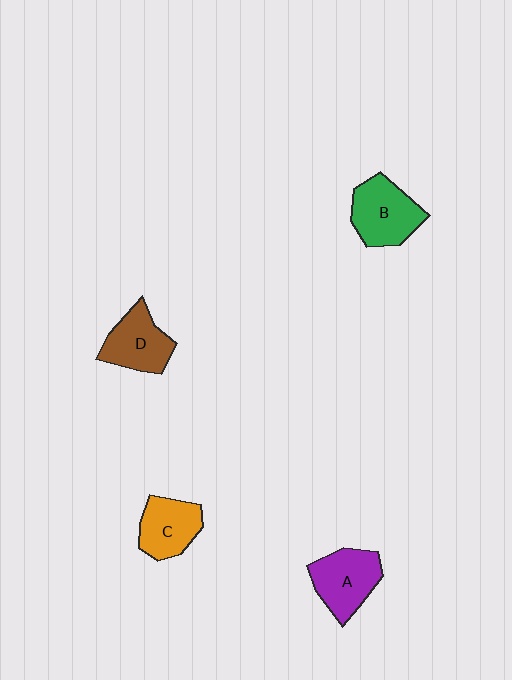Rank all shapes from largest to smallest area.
From largest to smallest: B (green), A (purple), D (brown), C (orange).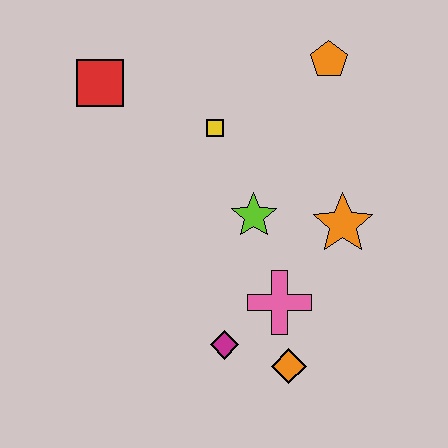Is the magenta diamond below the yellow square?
Yes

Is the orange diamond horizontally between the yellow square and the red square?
No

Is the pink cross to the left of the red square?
No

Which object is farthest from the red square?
The orange diamond is farthest from the red square.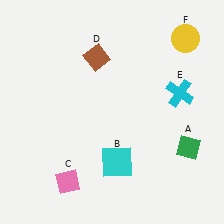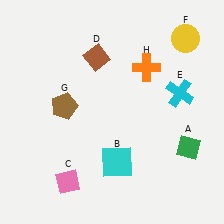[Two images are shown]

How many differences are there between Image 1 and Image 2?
There are 2 differences between the two images.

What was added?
A brown pentagon (G), an orange cross (H) were added in Image 2.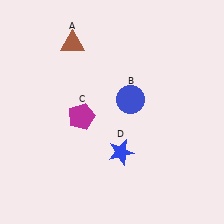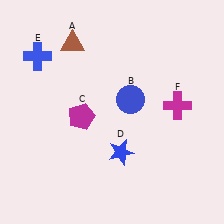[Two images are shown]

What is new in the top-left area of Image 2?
A blue cross (E) was added in the top-left area of Image 2.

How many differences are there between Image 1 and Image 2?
There are 2 differences between the two images.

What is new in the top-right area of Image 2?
A magenta cross (F) was added in the top-right area of Image 2.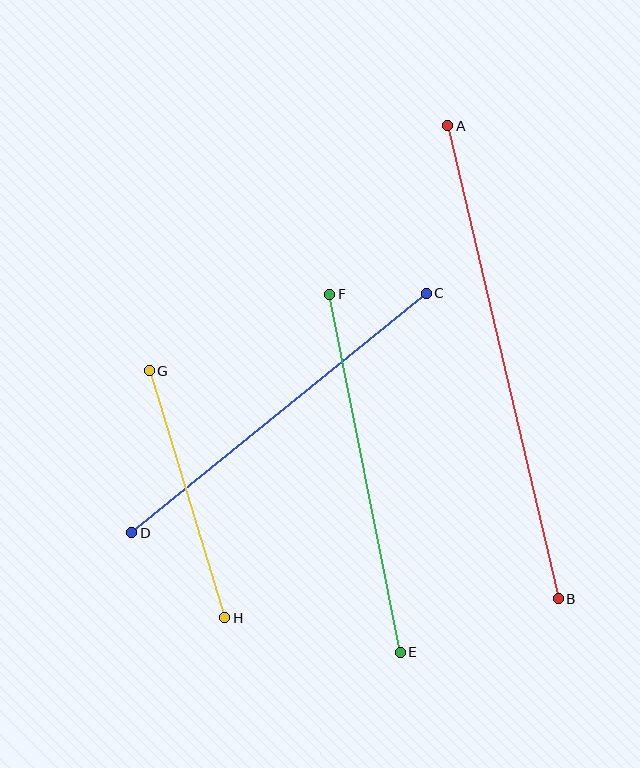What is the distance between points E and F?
The distance is approximately 365 pixels.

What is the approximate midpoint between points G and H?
The midpoint is at approximately (187, 494) pixels.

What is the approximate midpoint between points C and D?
The midpoint is at approximately (279, 413) pixels.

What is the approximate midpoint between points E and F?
The midpoint is at approximately (365, 473) pixels.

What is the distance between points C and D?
The distance is approximately 380 pixels.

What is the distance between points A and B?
The distance is approximately 486 pixels.